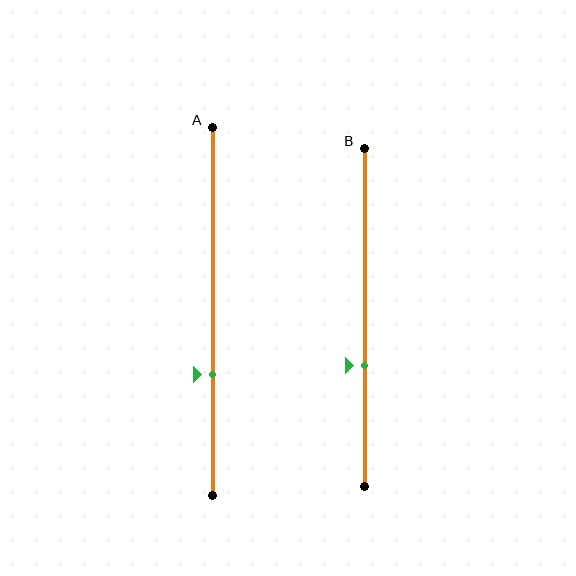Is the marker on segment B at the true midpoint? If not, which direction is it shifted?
No, the marker on segment B is shifted downward by about 14% of the segment length.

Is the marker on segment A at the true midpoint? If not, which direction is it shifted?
No, the marker on segment A is shifted downward by about 17% of the segment length.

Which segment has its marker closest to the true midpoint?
Segment B has its marker closest to the true midpoint.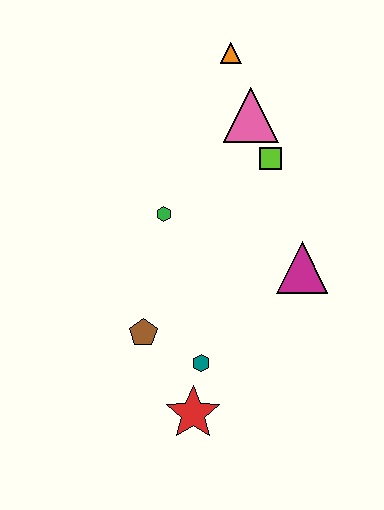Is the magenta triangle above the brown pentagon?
Yes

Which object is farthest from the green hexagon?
The red star is farthest from the green hexagon.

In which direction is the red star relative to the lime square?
The red star is below the lime square.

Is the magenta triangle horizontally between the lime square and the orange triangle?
No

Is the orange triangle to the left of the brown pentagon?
No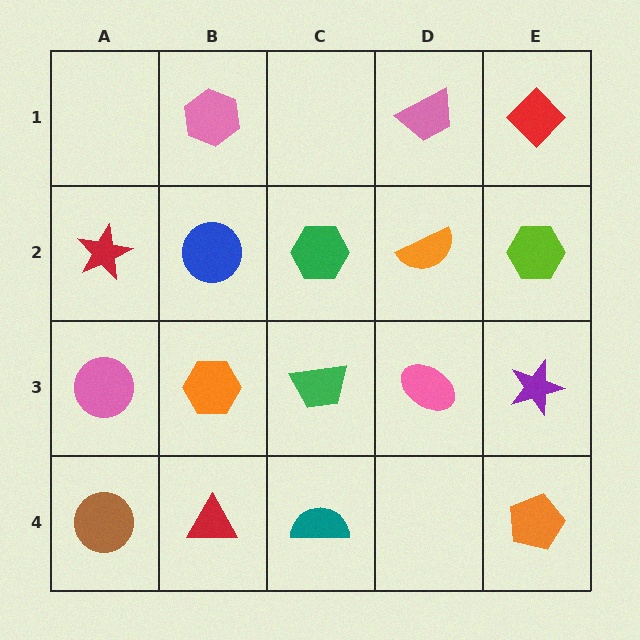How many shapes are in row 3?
5 shapes.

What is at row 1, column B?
A pink hexagon.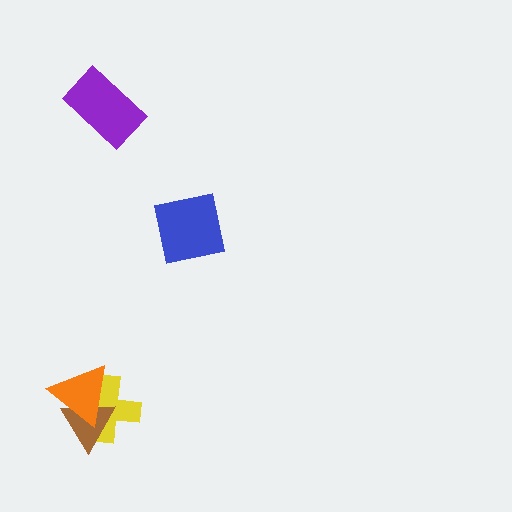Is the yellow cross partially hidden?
Yes, it is partially covered by another shape.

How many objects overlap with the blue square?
0 objects overlap with the blue square.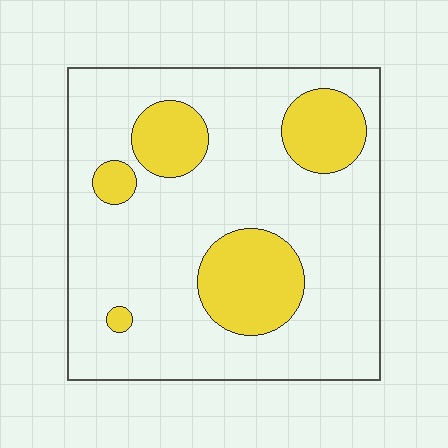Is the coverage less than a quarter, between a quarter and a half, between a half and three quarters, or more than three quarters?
Less than a quarter.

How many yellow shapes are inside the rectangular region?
5.